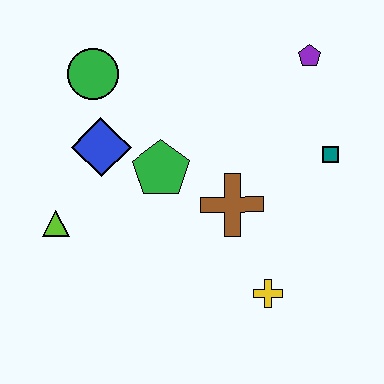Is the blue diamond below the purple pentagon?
Yes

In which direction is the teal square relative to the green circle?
The teal square is to the right of the green circle.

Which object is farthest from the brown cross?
The green circle is farthest from the brown cross.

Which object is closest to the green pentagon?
The blue diamond is closest to the green pentagon.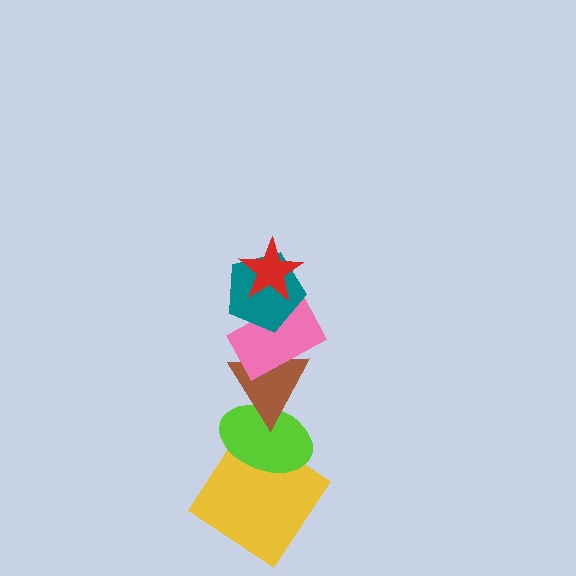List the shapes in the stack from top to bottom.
From top to bottom: the red star, the teal pentagon, the pink rectangle, the brown triangle, the lime ellipse, the yellow diamond.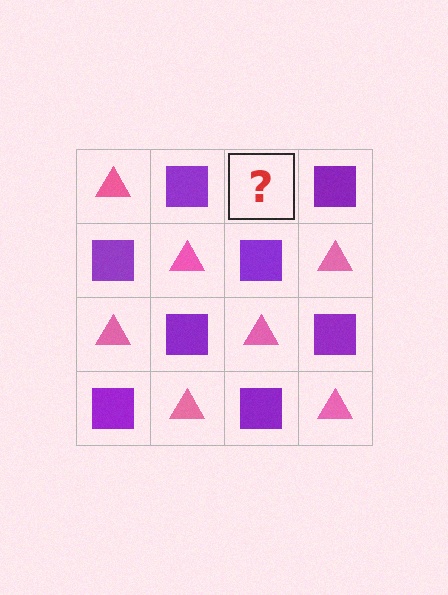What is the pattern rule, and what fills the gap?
The rule is that it alternates pink triangle and purple square in a checkerboard pattern. The gap should be filled with a pink triangle.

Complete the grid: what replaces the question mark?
The question mark should be replaced with a pink triangle.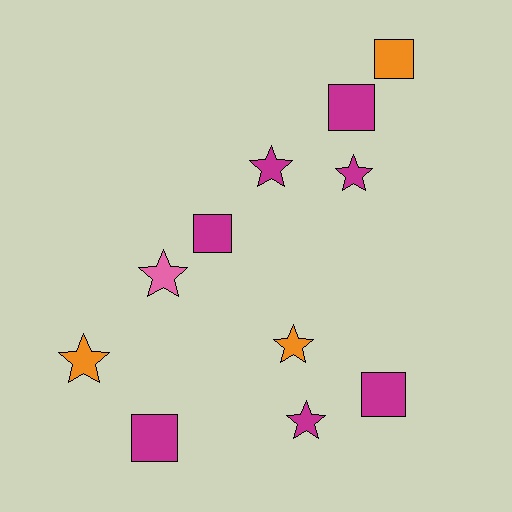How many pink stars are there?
There is 1 pink star.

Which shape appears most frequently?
Star, with 6 objects.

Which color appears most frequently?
Magenta, with 7 objects.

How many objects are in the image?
There are 11 objects.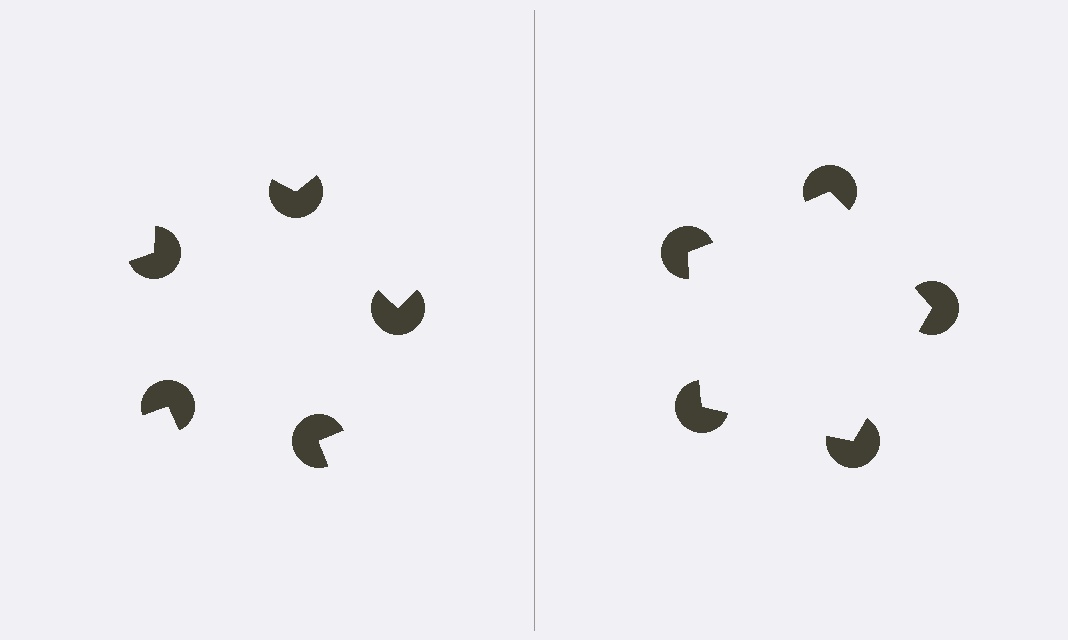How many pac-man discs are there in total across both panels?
10 — 5 on each side.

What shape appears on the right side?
An illusory pentagon.